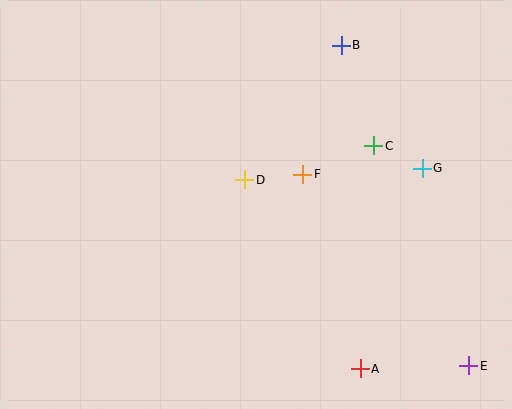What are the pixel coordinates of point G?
Point G is at (422, 168).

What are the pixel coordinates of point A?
Point A is at (360, 369).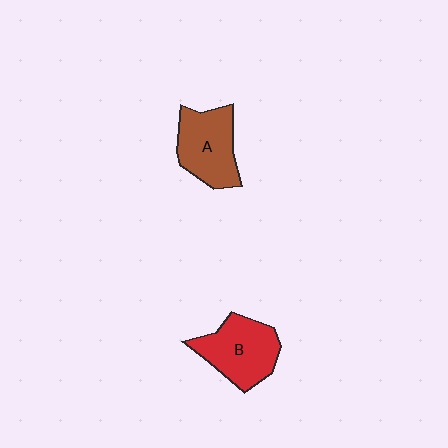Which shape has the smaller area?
Shape A (brown).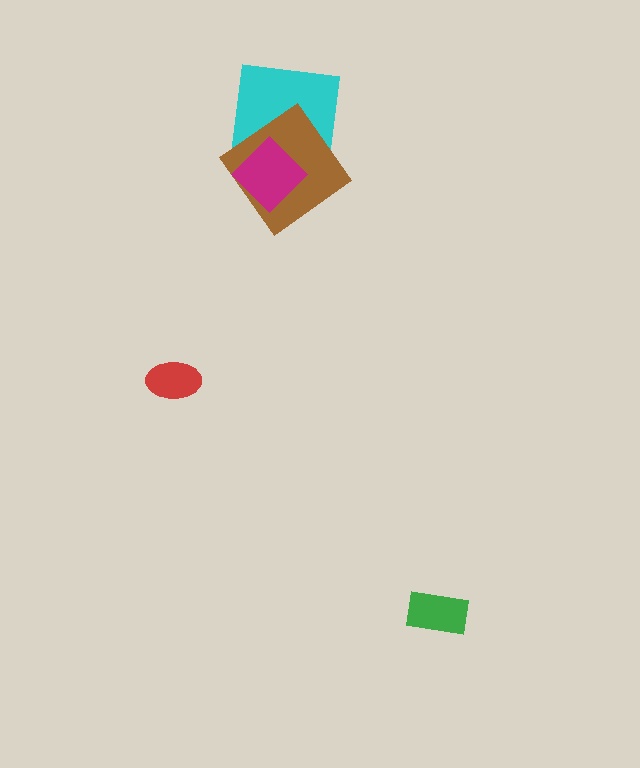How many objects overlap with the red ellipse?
0 objects overlap with the red ellipse.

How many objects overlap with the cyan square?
2 objects overlap with the cyan square.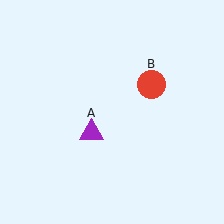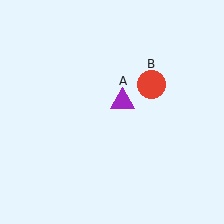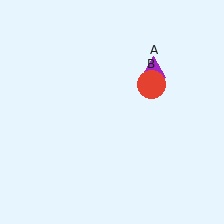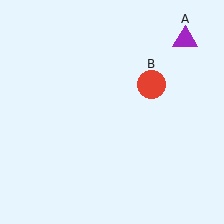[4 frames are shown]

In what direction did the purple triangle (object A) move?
The purple triangle (object A) moved up and to the right.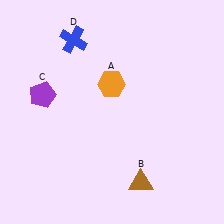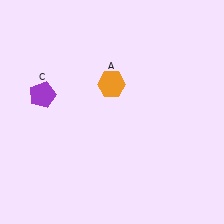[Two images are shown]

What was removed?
The blue cross (D), the brown triangle (B) were removed in Image 2.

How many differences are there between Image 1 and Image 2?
There are 2 differences between the two images.